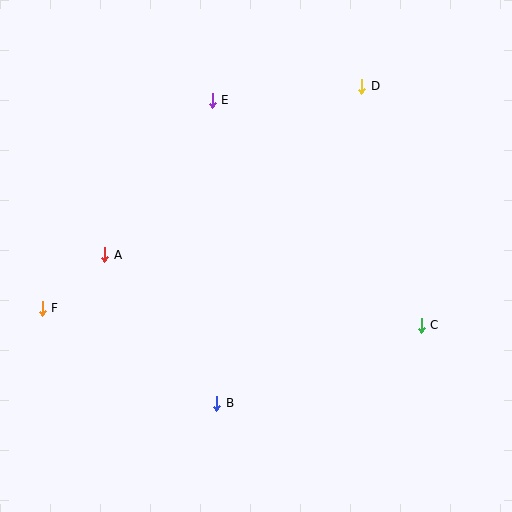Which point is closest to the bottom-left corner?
Point F is closest to the bottom-left corner.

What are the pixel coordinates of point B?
Point B is at (217, 403).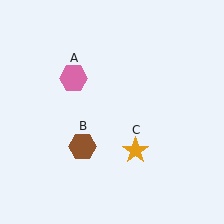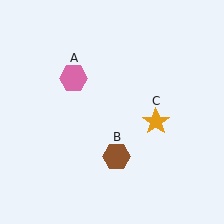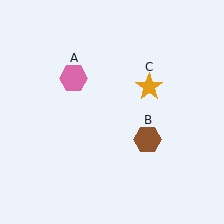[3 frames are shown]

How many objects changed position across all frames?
2 objects changed position: brown hexagon (object B), orange star (object C).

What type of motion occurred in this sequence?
The brown hexagon (object B), orange star (object C) rotated counterclockwise around the center of the scene.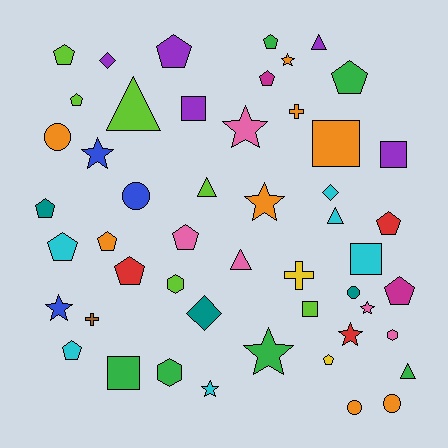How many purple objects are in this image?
There are 5 purple objects.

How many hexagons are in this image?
There are 3 hexagons.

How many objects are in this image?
There are 50 objects.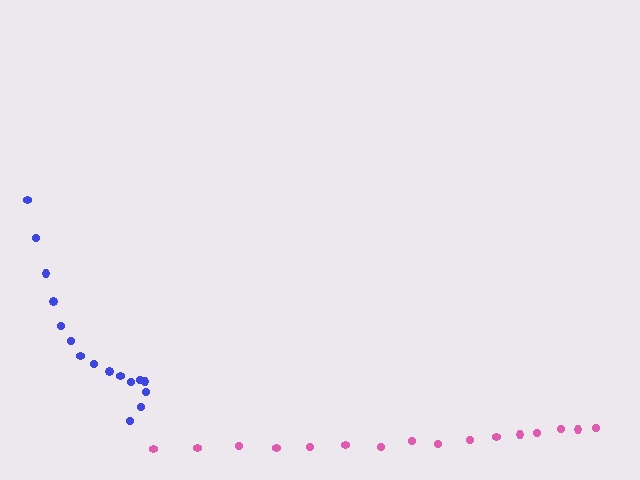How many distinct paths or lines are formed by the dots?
There are 2 distinct paths.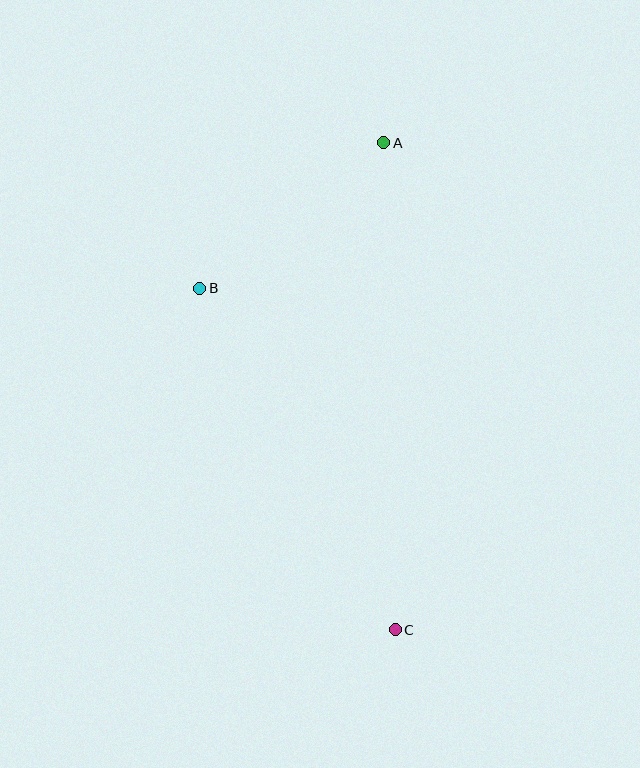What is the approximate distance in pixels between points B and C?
The distance between B and C is approximately 394 pixels.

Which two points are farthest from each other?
Points A and C are farthest from each other.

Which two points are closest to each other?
Points A and B are closest to each other.